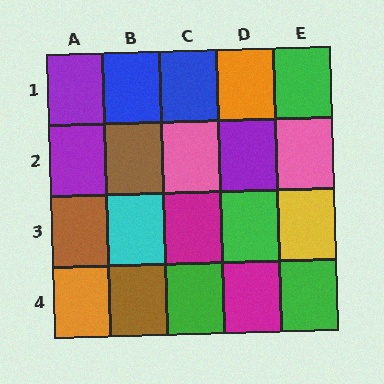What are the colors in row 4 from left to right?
Orange, brown, green, magenta, green.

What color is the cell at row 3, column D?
Green.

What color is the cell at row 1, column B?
Blue.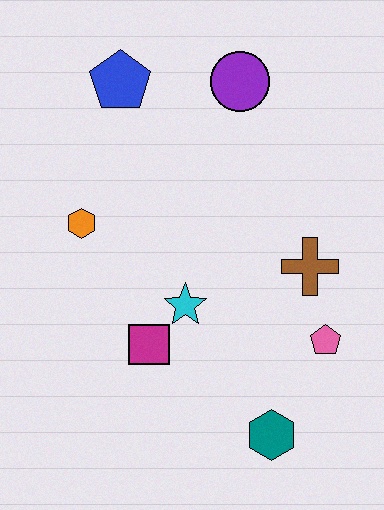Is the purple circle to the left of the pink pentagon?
Yes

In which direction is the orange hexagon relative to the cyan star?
The orange hexagon is to the left of the cyan star.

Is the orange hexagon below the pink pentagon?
No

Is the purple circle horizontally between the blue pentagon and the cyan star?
No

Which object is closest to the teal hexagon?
The pink pentagon is closest to the teal hexagon.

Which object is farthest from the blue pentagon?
The teal hexagon is farthest from the blue pentagon.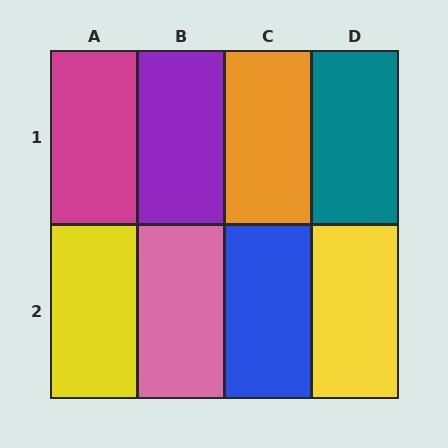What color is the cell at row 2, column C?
Blue.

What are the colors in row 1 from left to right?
Magenta, purple, orange, teal.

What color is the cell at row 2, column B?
Pink.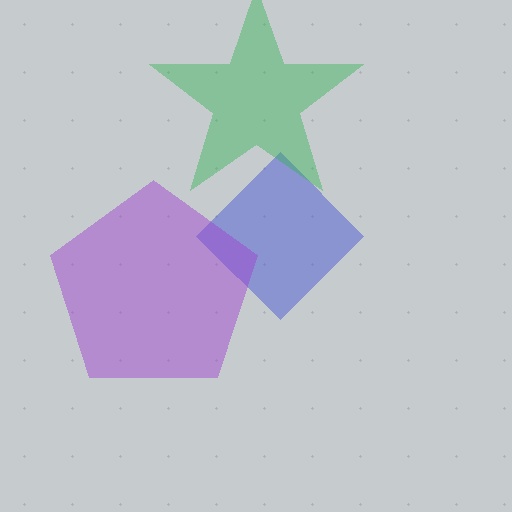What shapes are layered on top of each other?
The layered shapes are: a blue diamond, a purple pentagon, a green star.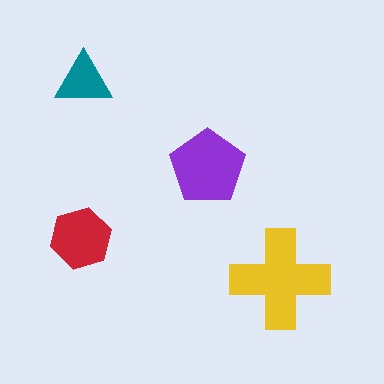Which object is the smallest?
The teal triangle.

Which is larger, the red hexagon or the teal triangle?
The red hexagon.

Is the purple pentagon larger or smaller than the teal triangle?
Larger.